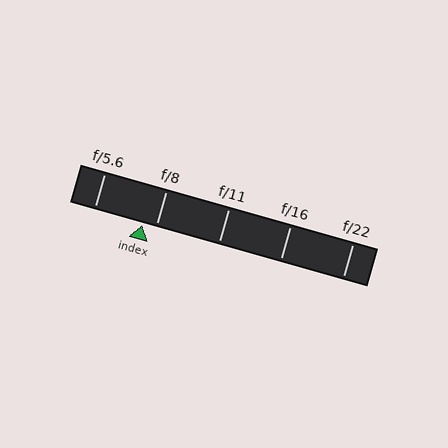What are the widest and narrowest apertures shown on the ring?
The widest aperture shown is f/5.6 and the narrowest is f/22.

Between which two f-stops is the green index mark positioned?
The index mark is between f/5.6 and f/8.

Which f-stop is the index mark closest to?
The index mark is closest to f/8.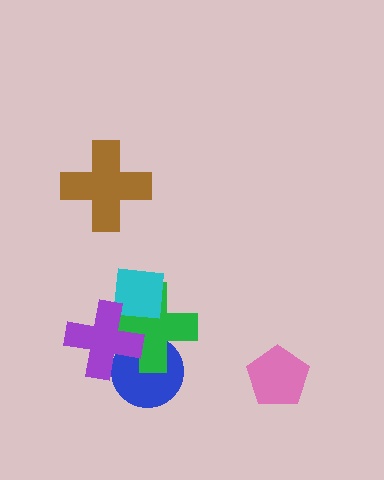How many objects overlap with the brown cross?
0 objects overlap with the brown cross.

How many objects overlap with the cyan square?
2 objects overlap with the cyan square.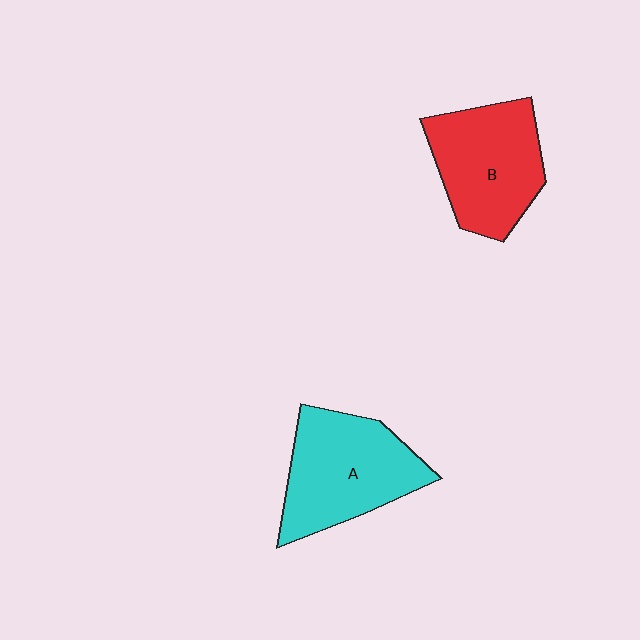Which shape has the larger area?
Shape A (cyan).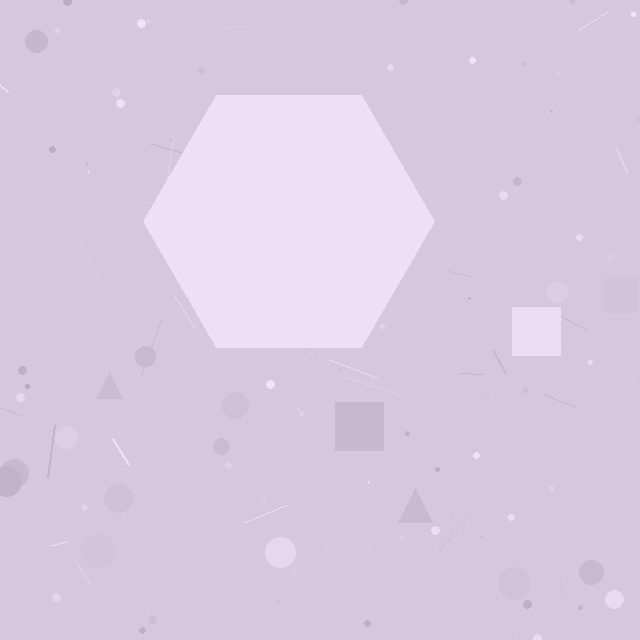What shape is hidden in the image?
A hexagon is hidden in the image.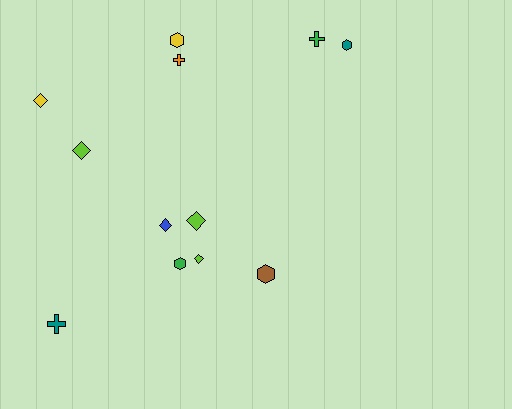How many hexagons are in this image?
There are 4 hexagons.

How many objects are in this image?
There are 12 objects.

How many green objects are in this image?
There are 2 green objects.